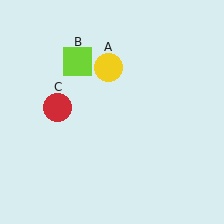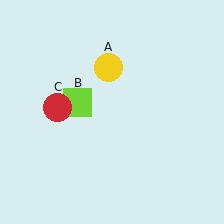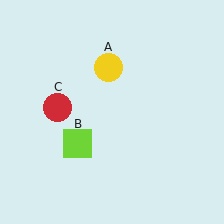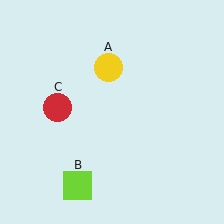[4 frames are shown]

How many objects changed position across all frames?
1 object changed position: lime square (object B).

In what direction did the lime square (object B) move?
The lime square (object B) moved down.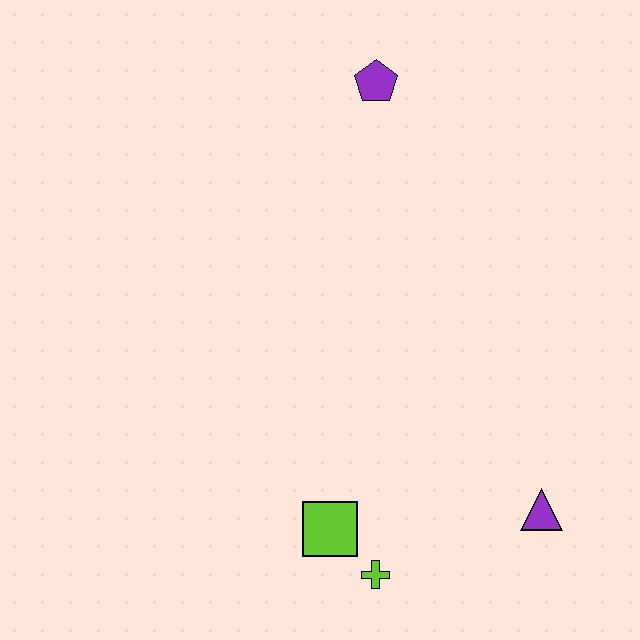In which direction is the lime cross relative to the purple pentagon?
The lime cross is below the purple pentagon.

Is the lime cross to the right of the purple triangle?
No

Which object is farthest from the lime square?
The purple pentagon is farthest from the lime square.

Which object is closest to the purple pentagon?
The lime square is closest to the purple pentagon.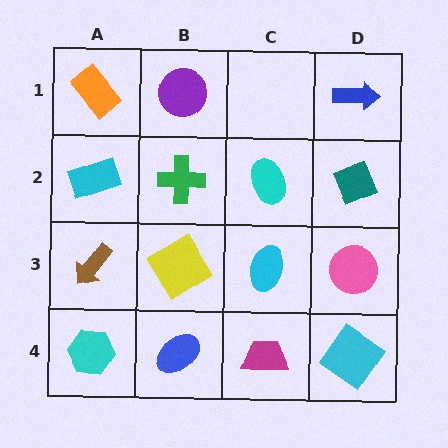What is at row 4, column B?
A blue ellipse.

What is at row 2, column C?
A cyan ellipse.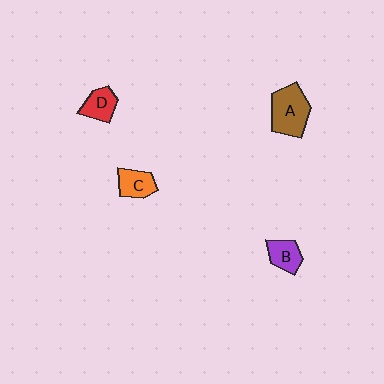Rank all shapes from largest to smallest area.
From largest to smallest: A (brown), C (orange), D (red), B (purple).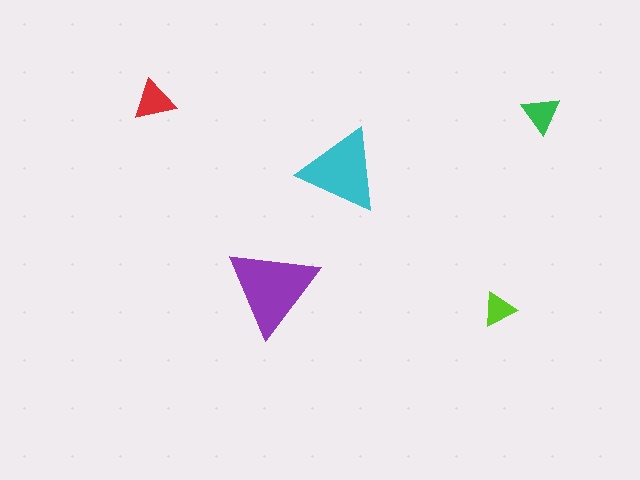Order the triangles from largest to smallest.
the purple one, the cyan one, the red one, the green one, the lime one.